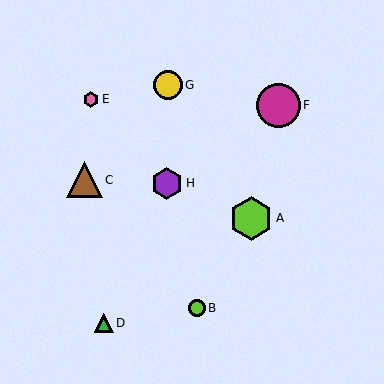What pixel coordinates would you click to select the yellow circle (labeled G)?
Click at (168, 85) to select the yellow circle G.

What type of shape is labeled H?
Shape H is a purple hexagon.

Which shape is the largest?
The magenta circle (labeled F) is the largest.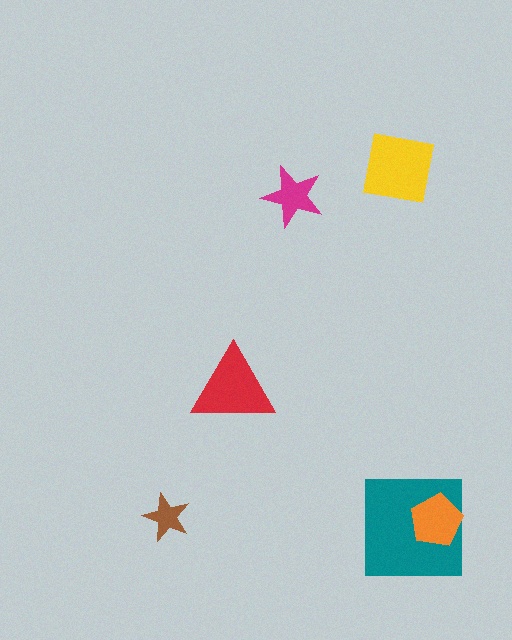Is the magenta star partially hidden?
No, no other shape covers it.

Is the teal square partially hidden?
Yes, it is partially covered by another shape.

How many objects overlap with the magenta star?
0 objects overlap with the magenta star.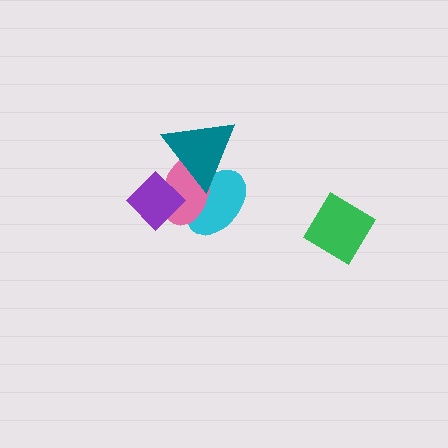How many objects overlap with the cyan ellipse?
2 objects overlap with the cyan ellipse.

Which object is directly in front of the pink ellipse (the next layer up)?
The purple diamond is directly in front of the pink ellipse.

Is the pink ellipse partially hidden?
Yes, it is partially covered by another shape.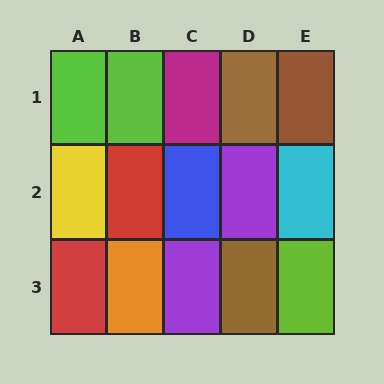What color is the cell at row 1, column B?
Lime.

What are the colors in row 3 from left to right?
Red, orange, purple, brown, lime.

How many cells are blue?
1 cell is blue.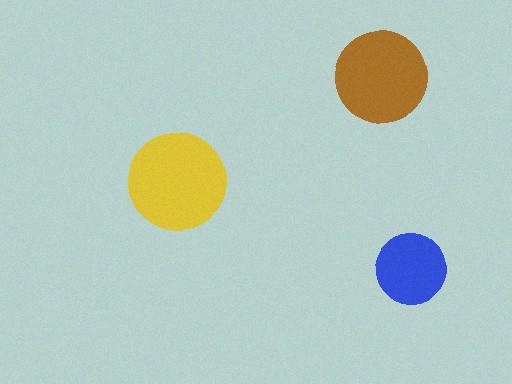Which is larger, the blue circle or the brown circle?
The brown one.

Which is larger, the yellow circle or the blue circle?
The yellow one.